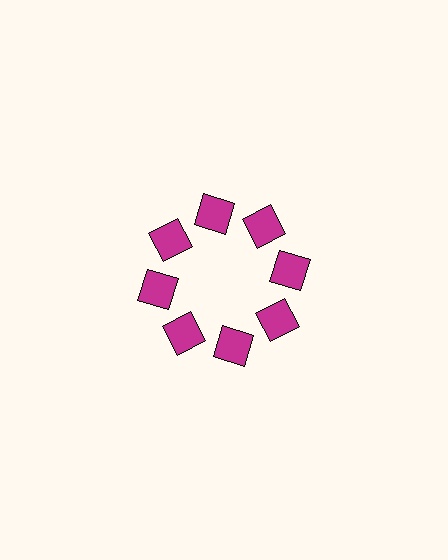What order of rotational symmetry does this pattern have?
This pattern has 8-fold rotational symmetry.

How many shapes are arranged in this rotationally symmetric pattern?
There are 8 shapes, arranged in 8 groups of 1.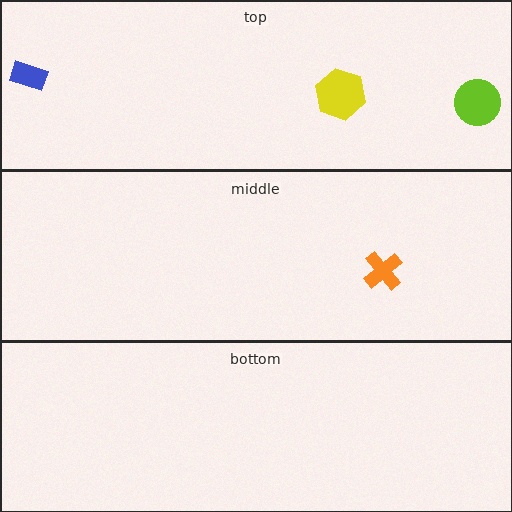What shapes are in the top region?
The lime circle, the blue rectangle, the yellow hexagon.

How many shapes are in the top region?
3.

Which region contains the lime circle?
The top region.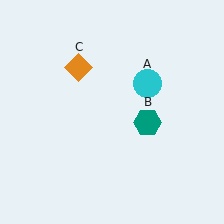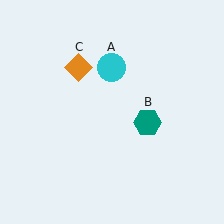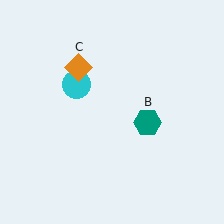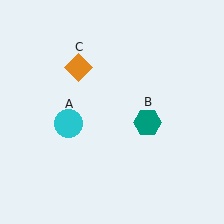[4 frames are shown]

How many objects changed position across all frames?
1 object changed position: cyan circle (object A).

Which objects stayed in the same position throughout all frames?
Teal hexagon (object B) and orange diamond (object C) remained stationary.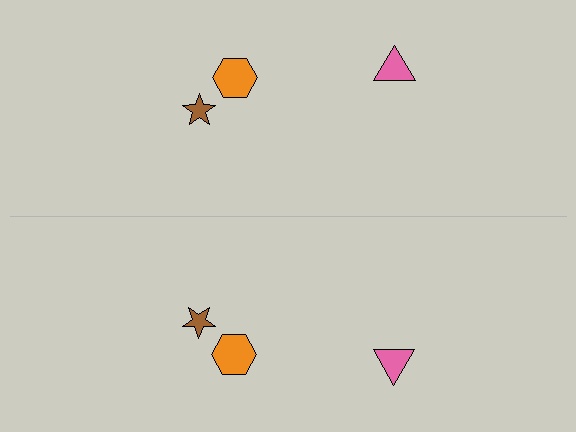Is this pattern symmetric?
Yes, this pattern has bilateral (reflection) symmetry.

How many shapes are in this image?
There are 6 shapes in this image.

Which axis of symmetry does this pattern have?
The pattern has a horizontal axis of symmetry running through the center of the image.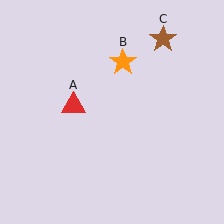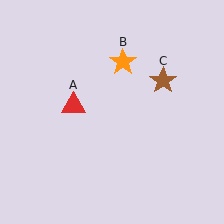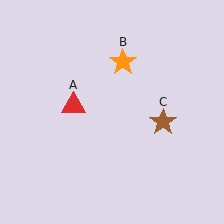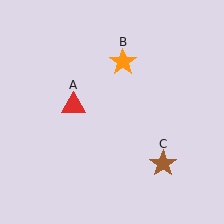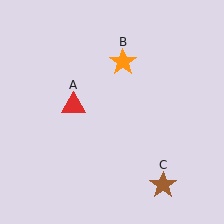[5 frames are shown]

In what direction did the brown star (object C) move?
The brown star (object C) moved down.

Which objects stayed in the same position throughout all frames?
Red triangle (object A) and orange star (object B) remained stationary.